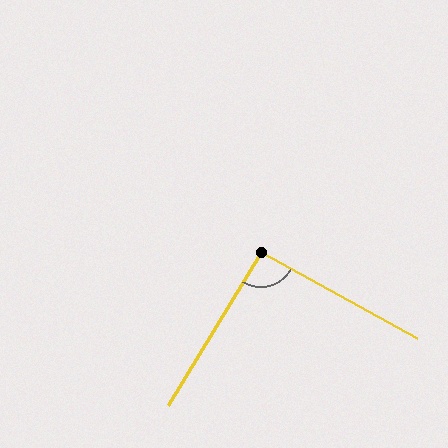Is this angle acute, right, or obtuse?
It is approximately a right angle.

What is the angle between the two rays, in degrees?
Approximately 93 degrees.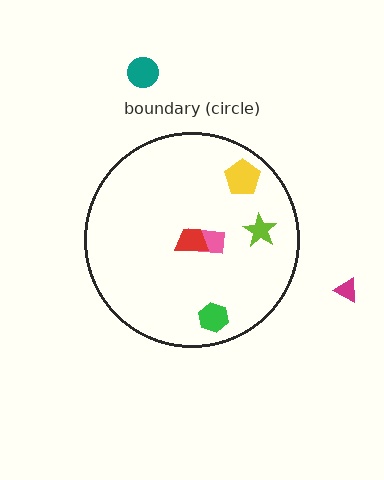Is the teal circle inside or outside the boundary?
Outside.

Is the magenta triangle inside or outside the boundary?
Outside.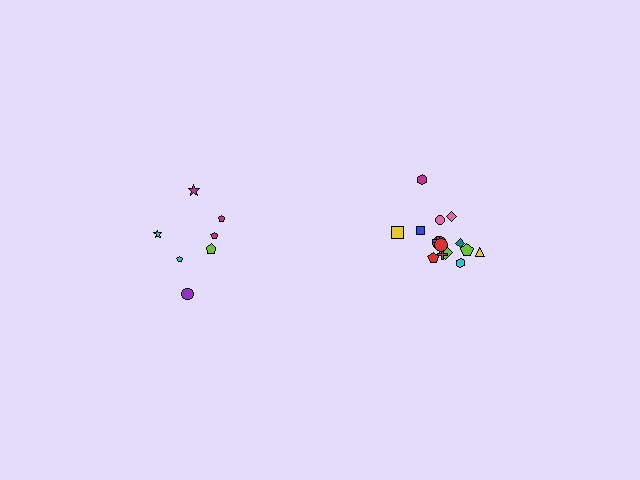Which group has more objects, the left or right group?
The right group.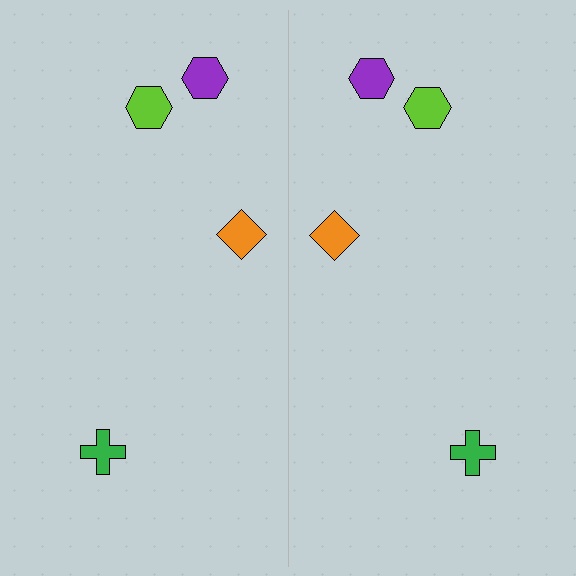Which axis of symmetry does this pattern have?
The pattern has a vertical axis of symmetry running through the center of the image.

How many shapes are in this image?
There are 8 shapes in this image.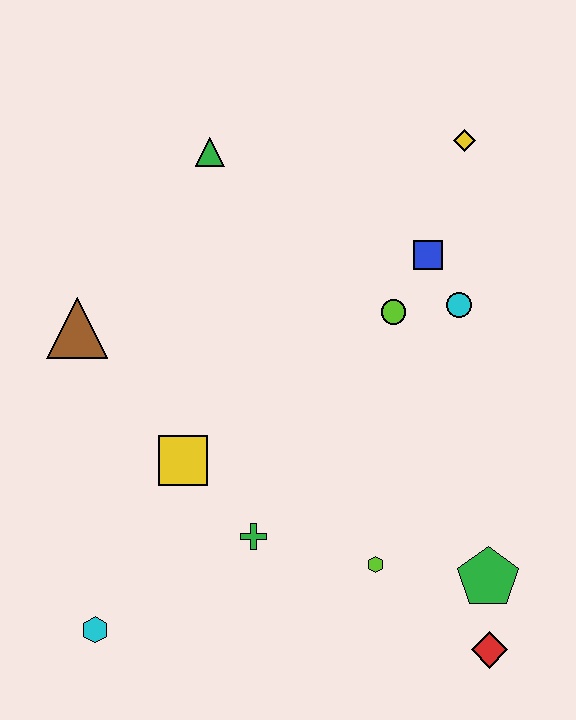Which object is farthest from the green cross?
The yellow diamond is farthest from the green cross.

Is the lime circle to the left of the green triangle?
No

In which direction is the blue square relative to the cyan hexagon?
The blue square is above the cyan hexagon.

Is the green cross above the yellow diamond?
No